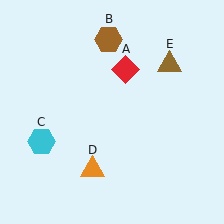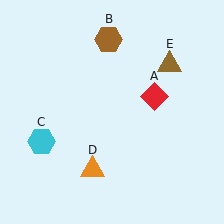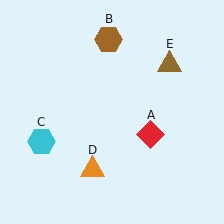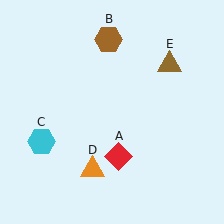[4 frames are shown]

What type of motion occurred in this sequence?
The red diamond (object A) rotated clockwise around the center of the scene.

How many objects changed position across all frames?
1 object changed position: red diamond (object A).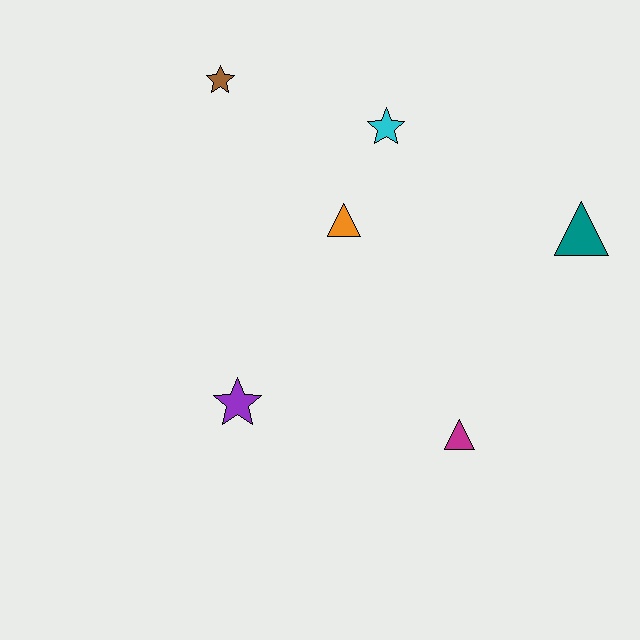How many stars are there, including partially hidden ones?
There are 3 stars.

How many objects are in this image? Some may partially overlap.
There are 6 objects.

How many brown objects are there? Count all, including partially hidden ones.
There is 1 brown object.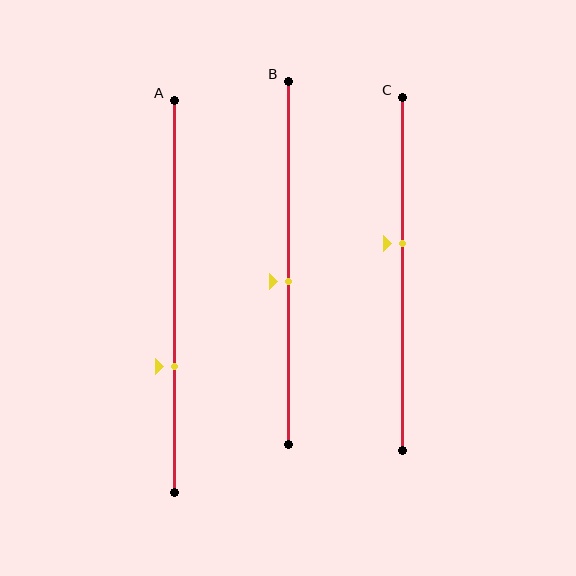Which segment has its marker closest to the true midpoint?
Segment B has its marker closest to the true midpoint.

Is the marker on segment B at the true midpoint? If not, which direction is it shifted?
No, the marker on segment B is shifted downward by about 5% of the segment length.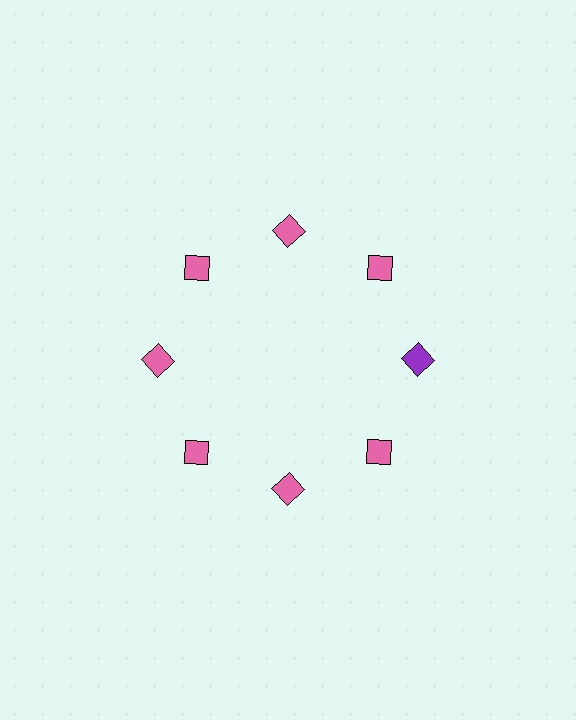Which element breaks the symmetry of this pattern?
The purple diamond at roughly the 3 o'clock position breaks the symmetry. All other shapes are pink diamonds.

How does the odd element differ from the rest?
It has a different color: purple instead of pink.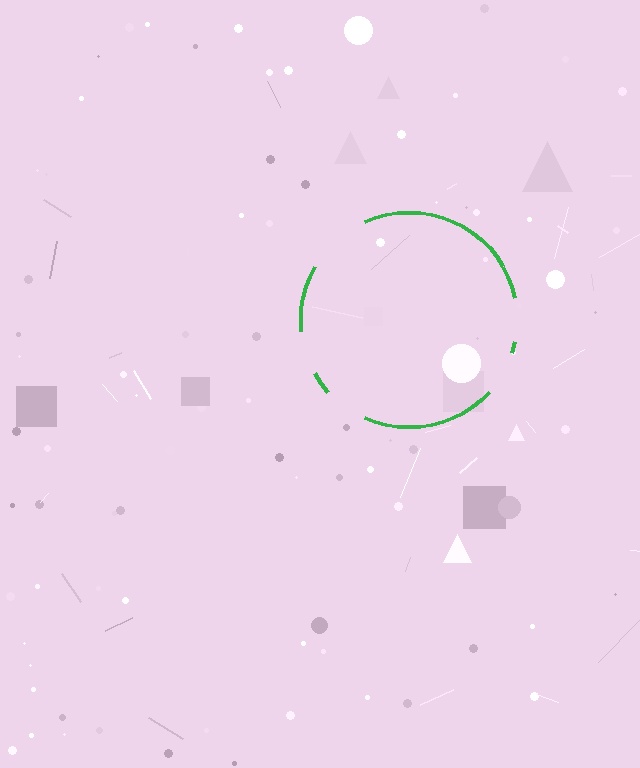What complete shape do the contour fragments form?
The contour fragments form a circle.